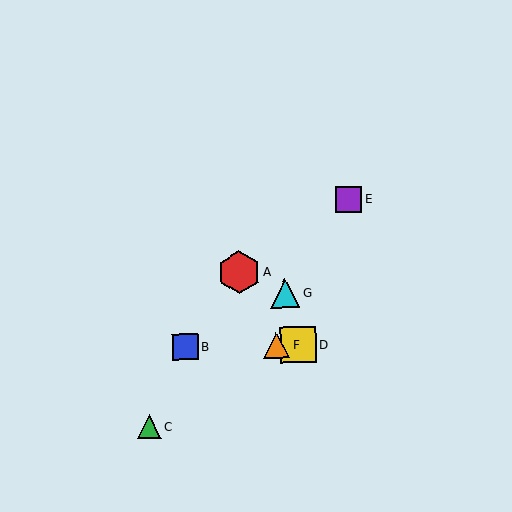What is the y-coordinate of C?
Object C is at y≈427.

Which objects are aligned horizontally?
Objects B, D, F are aligned horizontally.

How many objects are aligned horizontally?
3 objects (B, D, F) are aligned horizontally.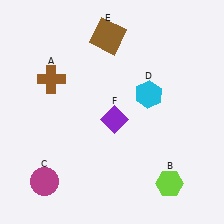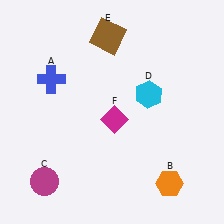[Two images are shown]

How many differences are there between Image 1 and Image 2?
There are 3 differences between the two images.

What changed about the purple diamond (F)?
In Image 1, F is purple. In Image 2, it changed to magenta.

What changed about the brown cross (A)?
In Image 1, A is brown. In Image 2, it changed to blue.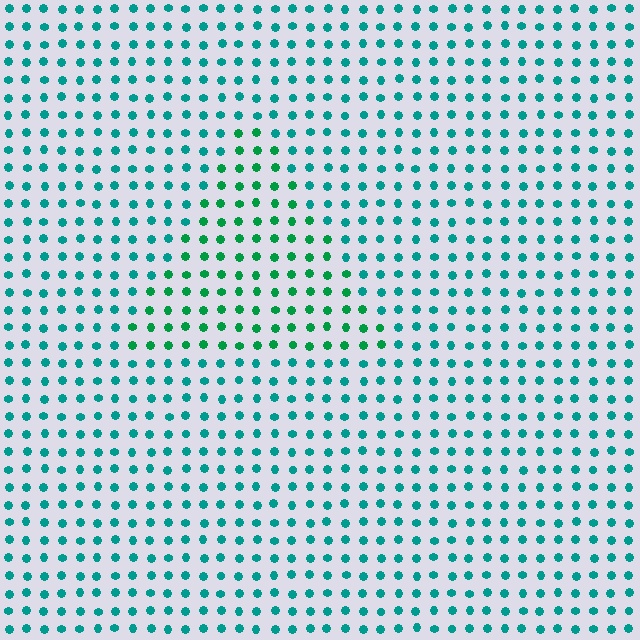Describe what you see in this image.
The image is filled with small teal elements in a uniform arrangement. A triangle-shaped region is visible where the elements are tinted to a slightly different hue, forming a subtle color boundary.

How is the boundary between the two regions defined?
The boundary is defined purely by a slight shift in hue (about 30 degrees). Spacing, size, and orientation are identical on both sides.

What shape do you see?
I see a triangle.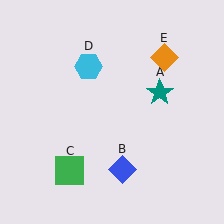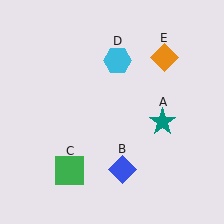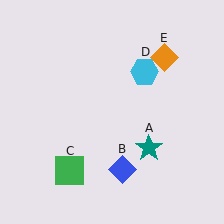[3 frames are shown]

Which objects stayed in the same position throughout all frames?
Blue diamond (object B) and green square (object C) and orange diamond (object E) remained stationary.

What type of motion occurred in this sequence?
The teal star (object A), cyan hexagon (object D) rotated clockwise around the center of the scene.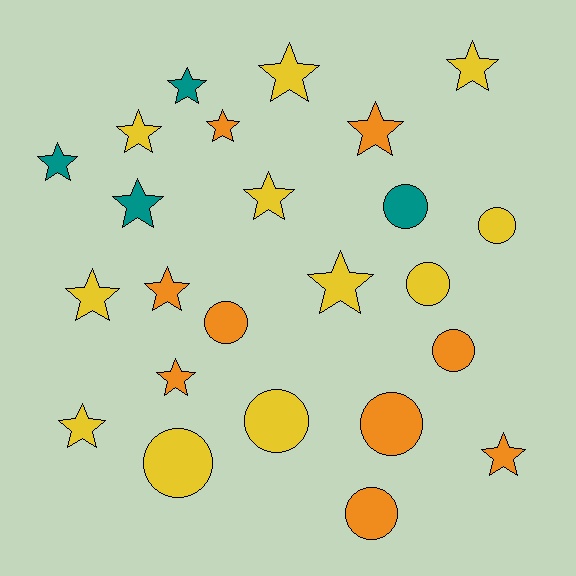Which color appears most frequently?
Yellow, with 11 objects.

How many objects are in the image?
There are 24 objects.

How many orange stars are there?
There are 5 orange stars.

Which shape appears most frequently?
Star, with 15 objects.